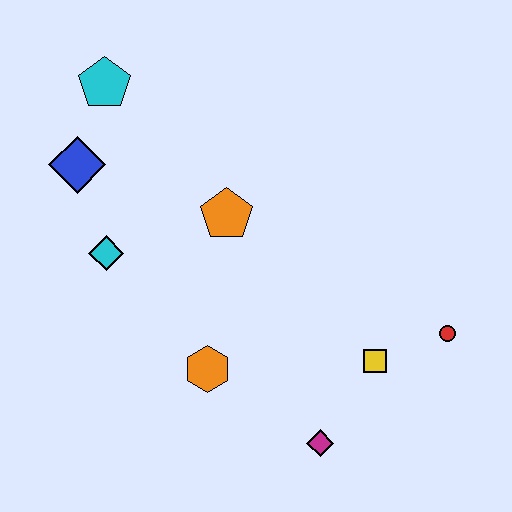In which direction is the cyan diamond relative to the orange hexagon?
The cyan diamond is above the orange hexagon.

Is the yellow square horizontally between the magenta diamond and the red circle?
Yes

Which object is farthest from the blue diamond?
The red circle is farthest from the blue diamond.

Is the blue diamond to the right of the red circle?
No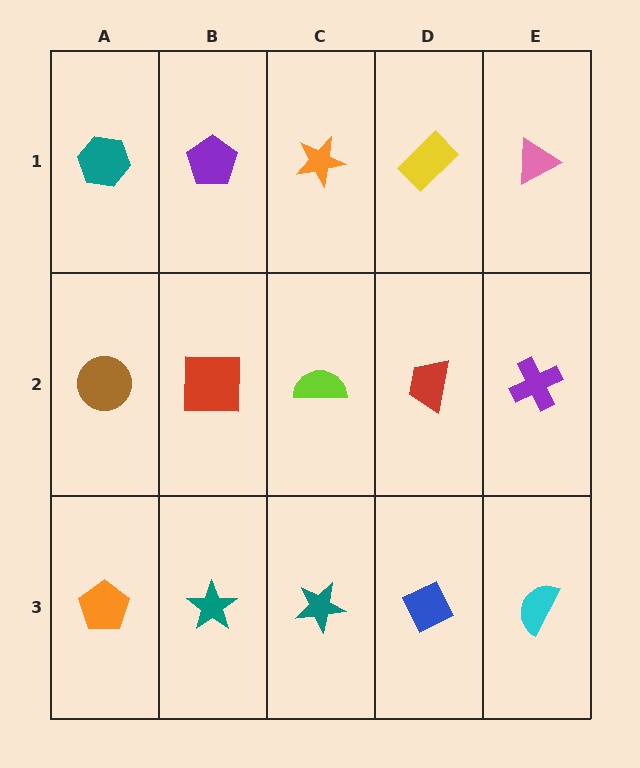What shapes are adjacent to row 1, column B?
A red square (row 2, column B), a teal hexagon (row 1, column A), an orange star (row 1, column C).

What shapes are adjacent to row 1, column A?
A brown circle (row 2, column A), a purple pentagon (row 1, column B).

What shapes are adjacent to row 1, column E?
A purple cross (row 2, column E), a yellow rectangle (row 1, column D).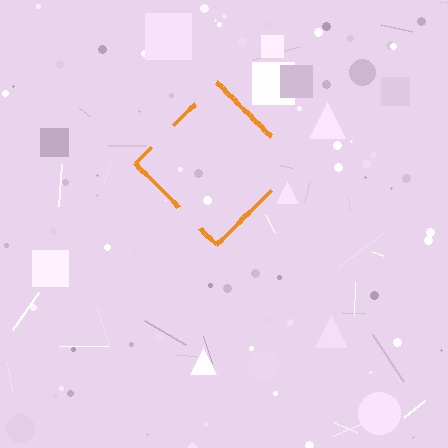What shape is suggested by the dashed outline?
The dashed outline suggests a diamond.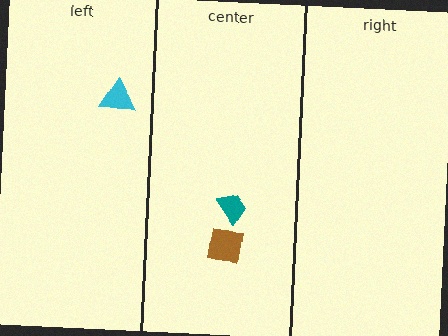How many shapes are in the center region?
2.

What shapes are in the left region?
The cyan triangle.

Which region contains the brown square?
The center region.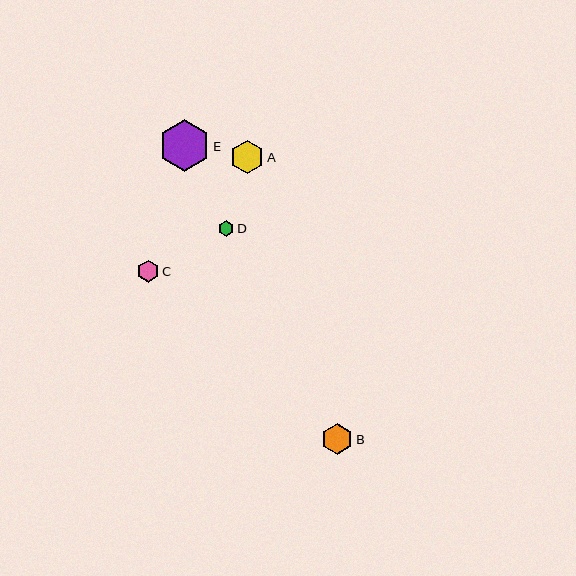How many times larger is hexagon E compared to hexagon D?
Hexagon E is approximately 3.3 times the size of hexagon D.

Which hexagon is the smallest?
Hexagon D is the smallest with a size of approximately 16 pixels.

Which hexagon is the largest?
Hexagon E is the largest with a size of approximately 52 pixels.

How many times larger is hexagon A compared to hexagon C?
Hexagon A is approximately 1.5 times the size of hexagon C.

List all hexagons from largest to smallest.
From largest to smallest: E, A, B, C, D.